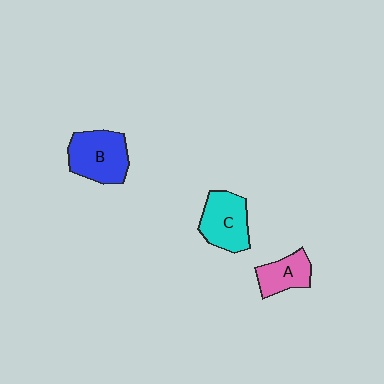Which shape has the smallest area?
Shape A (pink).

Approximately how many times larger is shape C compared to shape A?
Approximately 1.4 times.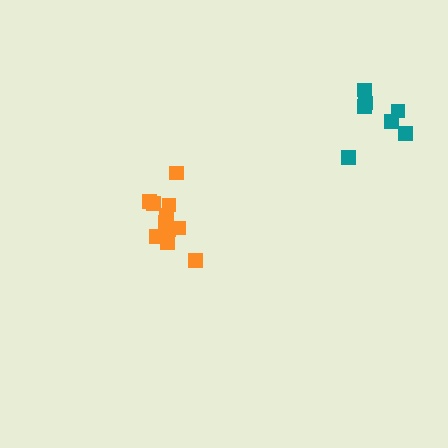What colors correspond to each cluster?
The clusters are colored: orange, teal.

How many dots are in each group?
Group 1: 11 dots, Group 2: 7 dots (18 total).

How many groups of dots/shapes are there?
There are 2 groups.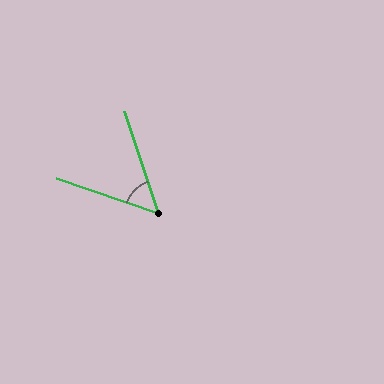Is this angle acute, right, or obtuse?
It is acute.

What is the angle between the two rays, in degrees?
Approximately 53 degrees.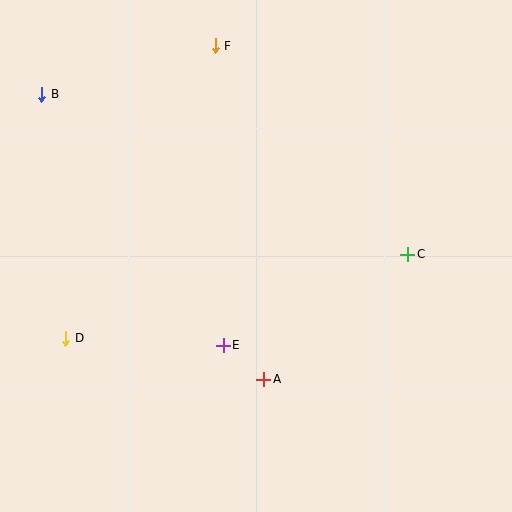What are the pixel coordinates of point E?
Point E is at (223, 345).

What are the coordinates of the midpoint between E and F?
The midpoint between E and F is at (219, 196).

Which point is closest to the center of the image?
Point E at (223, 345) is closest to the center.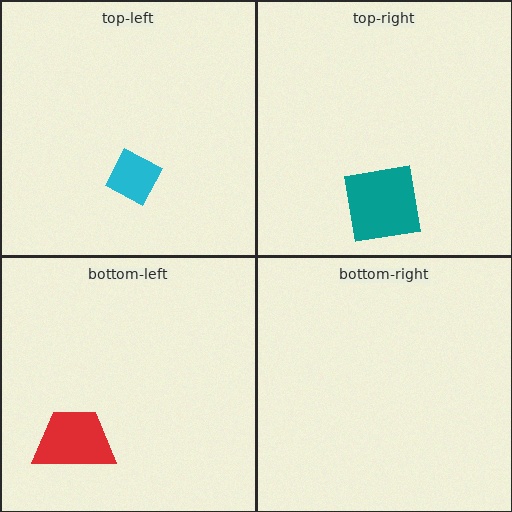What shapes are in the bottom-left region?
The red trapezoid.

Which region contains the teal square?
The top-right region.